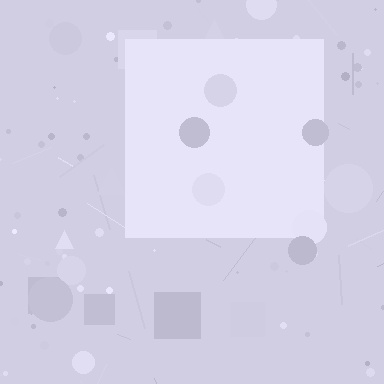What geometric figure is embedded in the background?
A square is embedded in the background.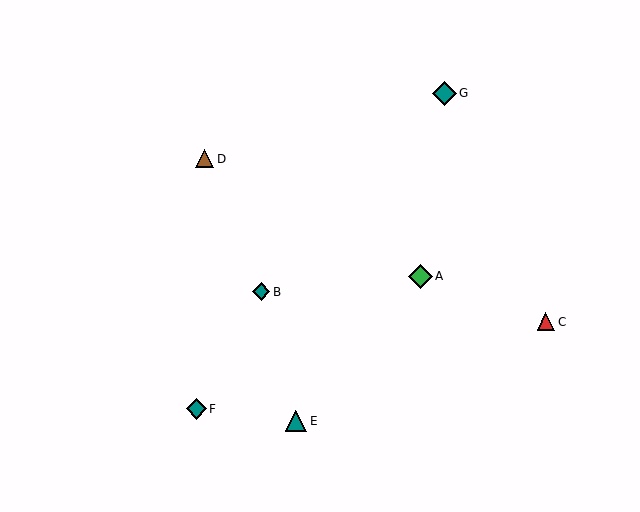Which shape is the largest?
The teal diamond (labeled G) is the largest.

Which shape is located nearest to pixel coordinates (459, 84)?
The teal diamond (labeled G) at (444, 93) is nearest to that location.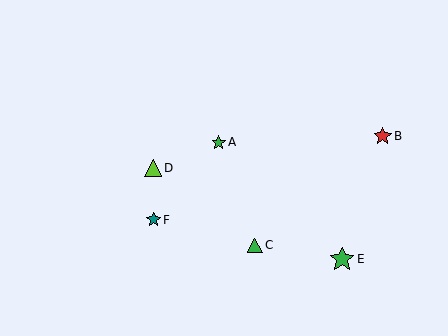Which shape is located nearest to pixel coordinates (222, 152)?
The green star (labeled A) at (219, 143) is nearest to that location.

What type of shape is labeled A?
Shape A is a green star.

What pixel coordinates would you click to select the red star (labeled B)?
Click at (383, 136) to select the red star B.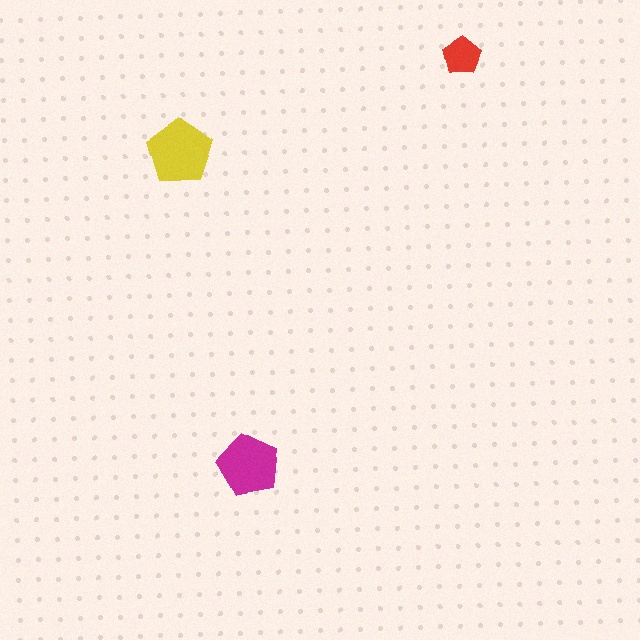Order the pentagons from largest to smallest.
the yellow one, the magenta one, the red one.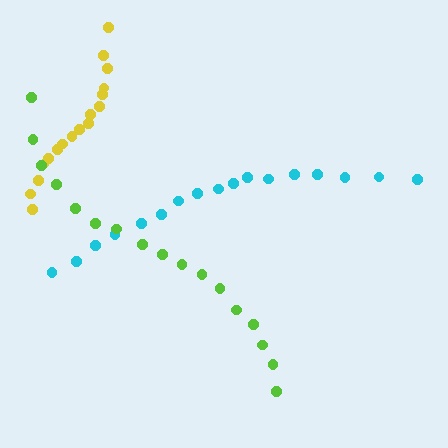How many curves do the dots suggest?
There are 3 distinct paths.